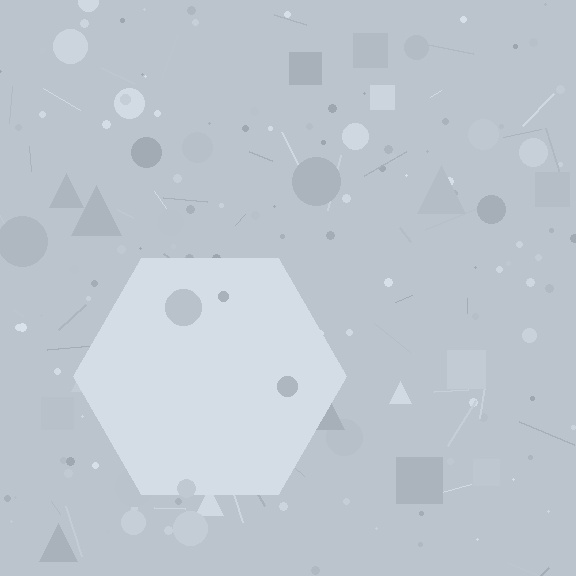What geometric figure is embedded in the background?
A hexagon is embedded in the background.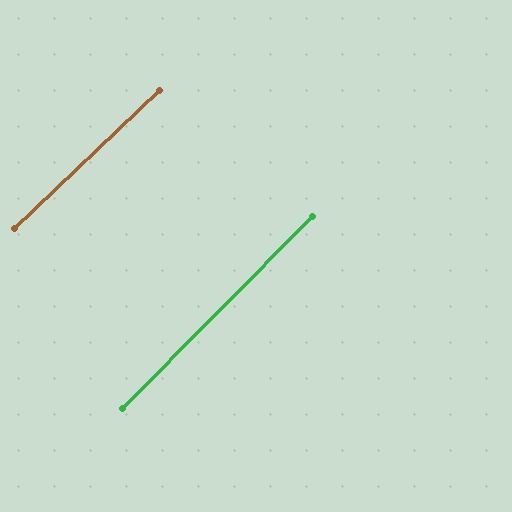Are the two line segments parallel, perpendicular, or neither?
Parallel — their directions differ by only 1.6°.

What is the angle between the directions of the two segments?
Approximately 2 degrees.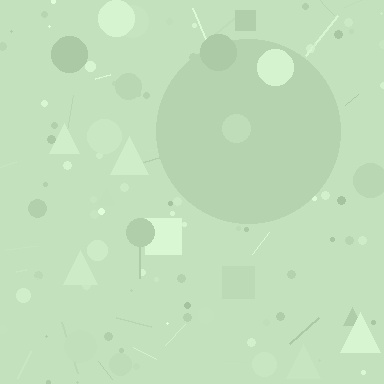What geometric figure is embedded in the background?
A circle is embedded in the background.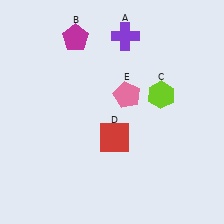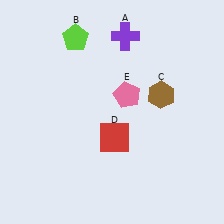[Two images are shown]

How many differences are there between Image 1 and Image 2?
There are 2 differences between the two images.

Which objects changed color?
B changed from magenta to lime. C changed from lime to brown.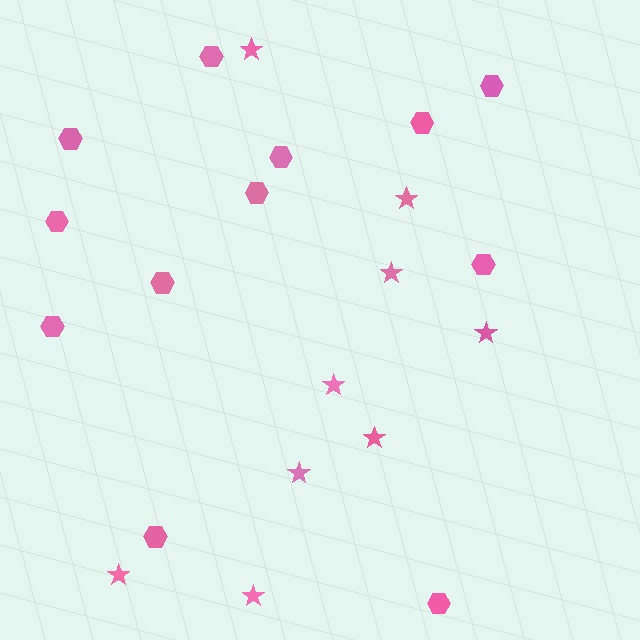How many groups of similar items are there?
There are 2 groups: one group of stars (9) and one group of hexagons (12).